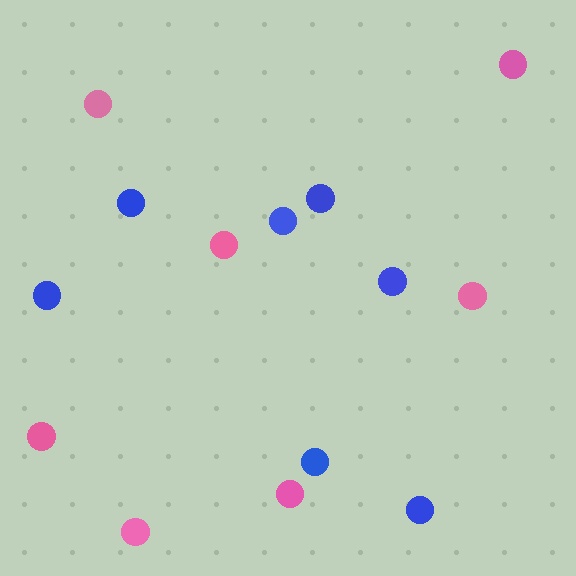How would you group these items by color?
There are 2 groups: one group of blue circles (7) and one group of pink circles (7).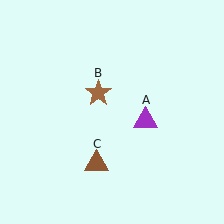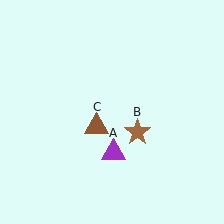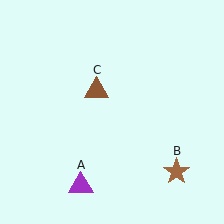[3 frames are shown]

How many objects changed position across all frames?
3 objects changed position: purple triangle (object A), brown star (object B), brown triangle (object C).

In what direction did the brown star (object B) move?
The brown star (object B) moved down and to the right.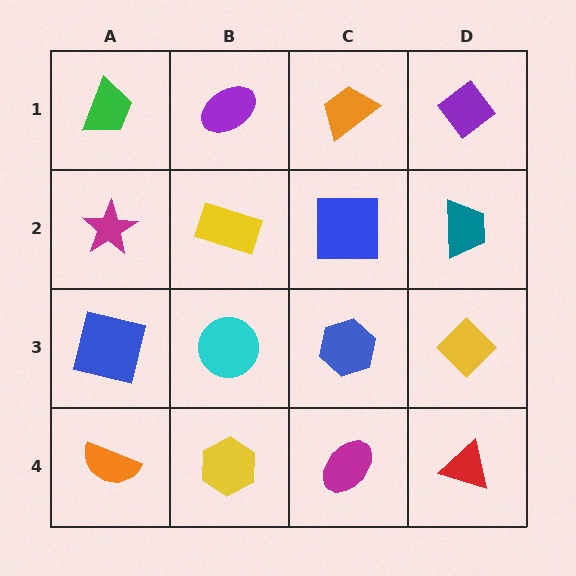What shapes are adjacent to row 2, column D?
A purple diamond (row 1, column D), a yellow diamond (row 3, column D), a blue square (row 2, column C).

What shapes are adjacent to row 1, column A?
A magenta star (row 2, column A), a purple ellipse (row 1, column B).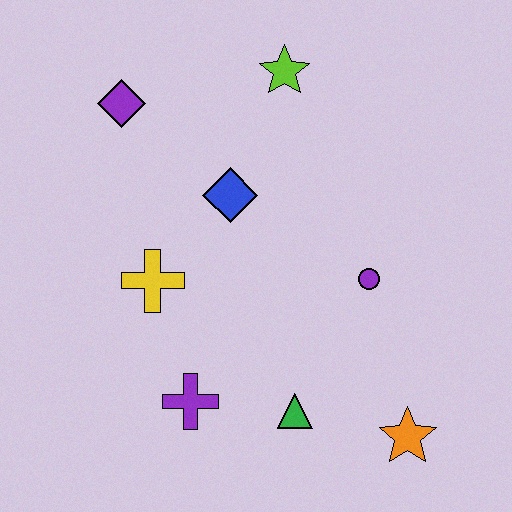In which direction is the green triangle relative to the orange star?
The green triangle is to the left of the orange star.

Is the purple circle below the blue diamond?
Yes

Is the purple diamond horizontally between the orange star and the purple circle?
No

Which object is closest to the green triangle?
The purple cross is closest to the green triangle.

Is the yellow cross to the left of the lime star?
Yes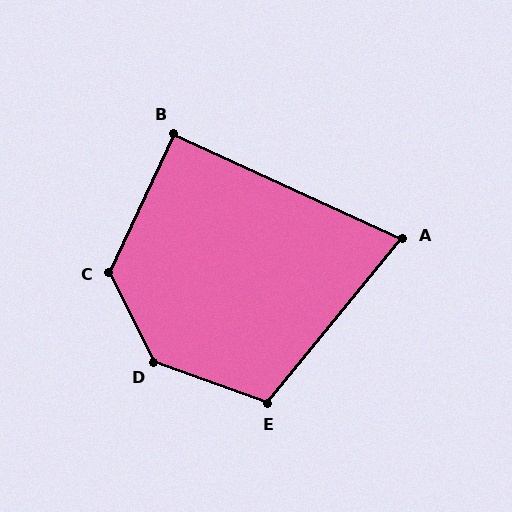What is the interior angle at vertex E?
Approximately 110 degrees (obtuse).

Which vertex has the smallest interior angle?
A, at approximately 75 degrees.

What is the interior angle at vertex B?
Approximately 90 degrees (approximately right).